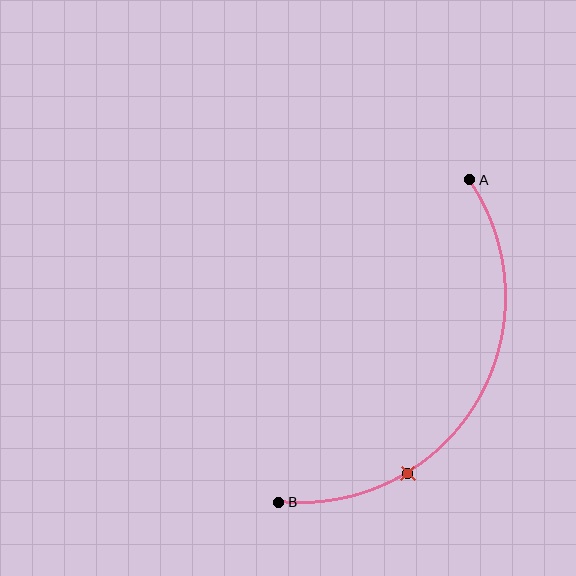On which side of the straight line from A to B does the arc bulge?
The arc bulges to the right of the straight line connecting A and B.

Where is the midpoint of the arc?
The arc midpoint is the point on the curve farthest from the straight line joining A and B. It sits to the right of that line.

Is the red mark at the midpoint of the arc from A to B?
No. The red mark lies on the arc but is closer to endpoint B. The arc midpoint would be at the point on the curve equidistant along the arc from both A and B.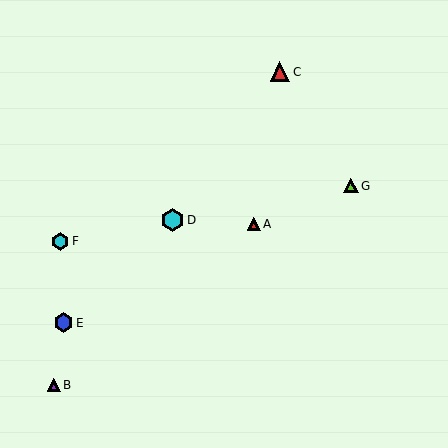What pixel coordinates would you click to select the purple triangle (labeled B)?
Click at (54, 385) to select the purple triangle B.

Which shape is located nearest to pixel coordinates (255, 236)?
The red triangle (labeled A) at (254, 224) is nearest to that location.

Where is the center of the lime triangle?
The center of the lime triangle is at (351, 186).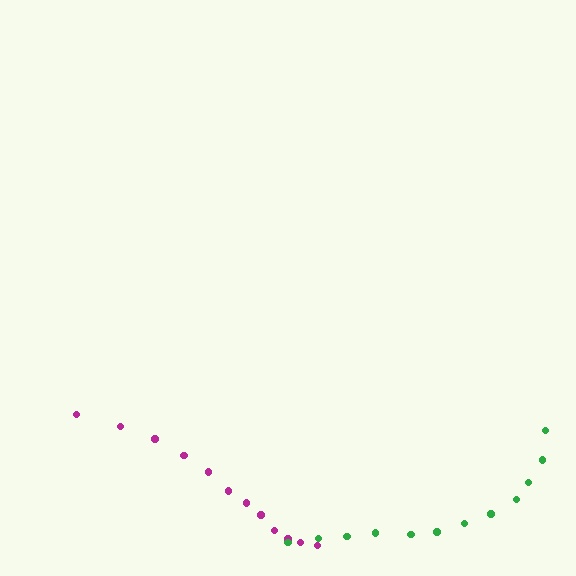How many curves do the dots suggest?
There are 2 distinct paths.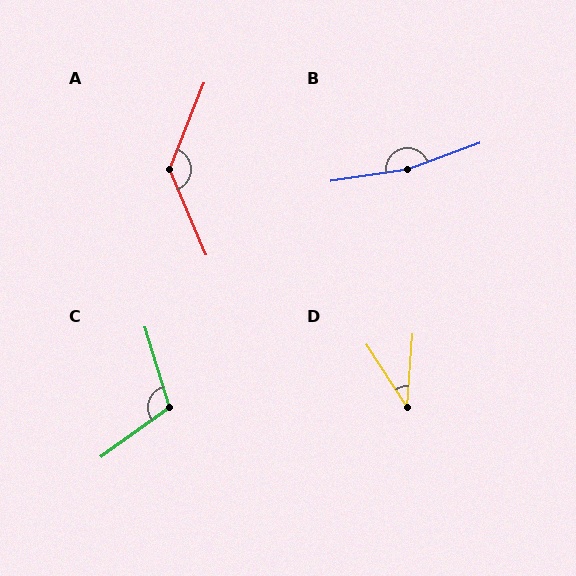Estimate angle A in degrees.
Approximately 135 degrees.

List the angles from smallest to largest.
D (37°), C (109°), A (135°), B (168°).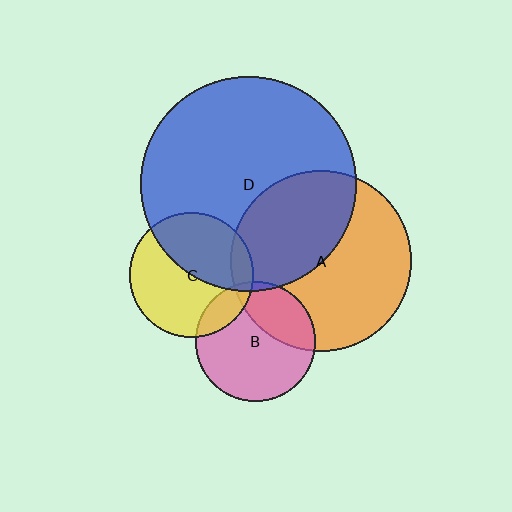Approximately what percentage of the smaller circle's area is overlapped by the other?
Approximately 15%.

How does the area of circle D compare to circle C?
Approximately 3.0 times.